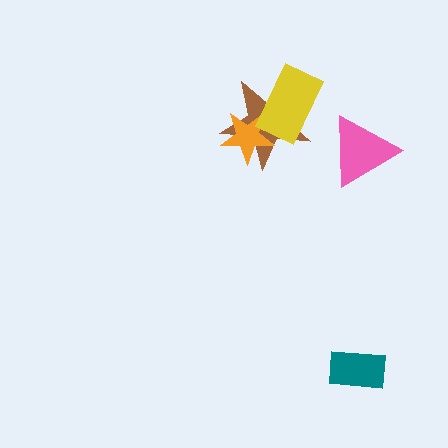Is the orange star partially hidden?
Yes, it is partially covered by another shape.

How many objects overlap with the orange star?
2 objects overlap with the orange star.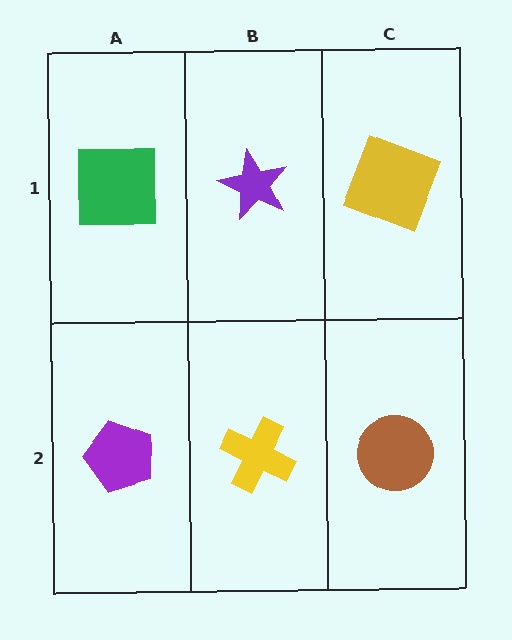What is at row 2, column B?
A yellow cross.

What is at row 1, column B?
A purple star.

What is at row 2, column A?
A purple pentagon.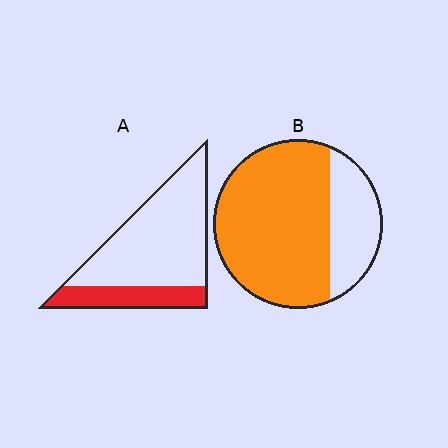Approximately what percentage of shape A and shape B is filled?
A is approximately 25% and B is approximately 75%.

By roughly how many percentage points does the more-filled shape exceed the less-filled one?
By roughly 50 percentage points (B over A).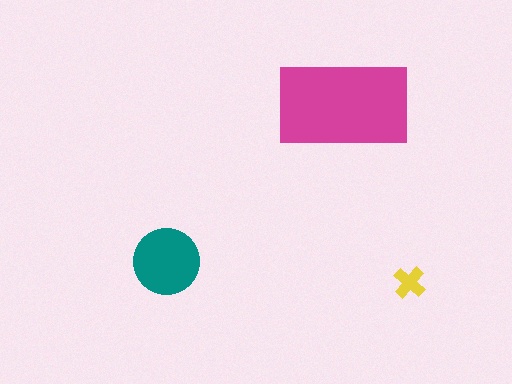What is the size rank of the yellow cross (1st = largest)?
3rd.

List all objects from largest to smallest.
The magenta rectangle, the teal circle, the yellow cross.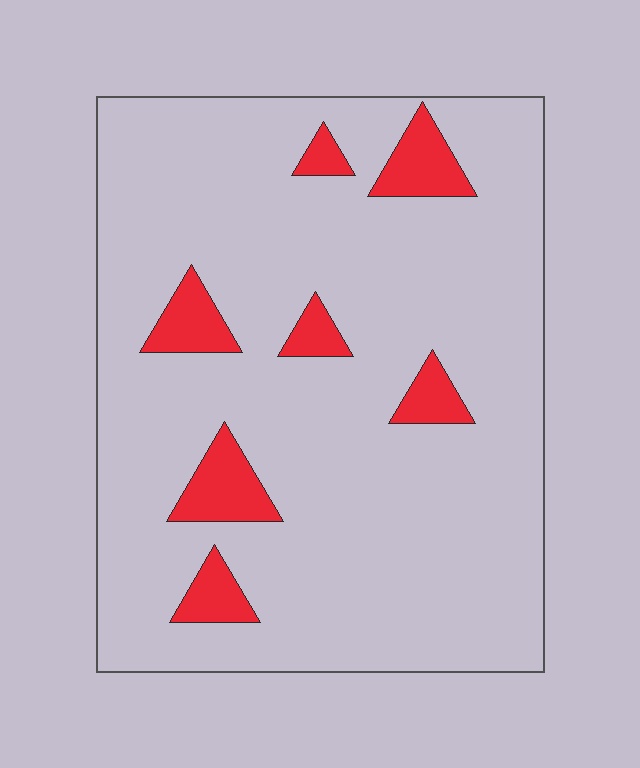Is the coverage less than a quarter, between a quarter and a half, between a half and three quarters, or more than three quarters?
Less than a quarter.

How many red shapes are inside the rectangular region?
7.